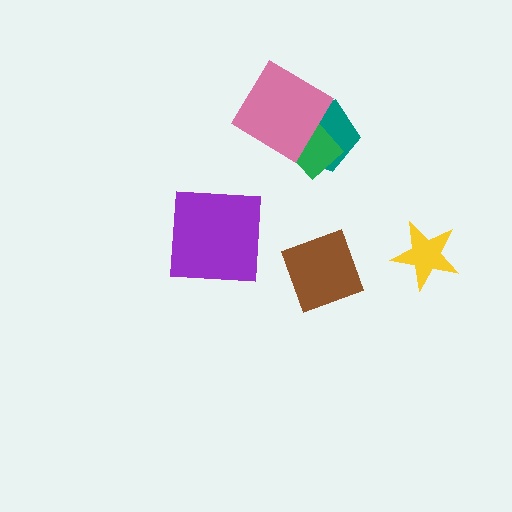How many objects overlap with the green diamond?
2 objects overlap with the green diamond.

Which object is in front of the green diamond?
The pink diamond is in front of the green diamond.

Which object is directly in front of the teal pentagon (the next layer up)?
The green diamond is directly in front of the teal pentagon.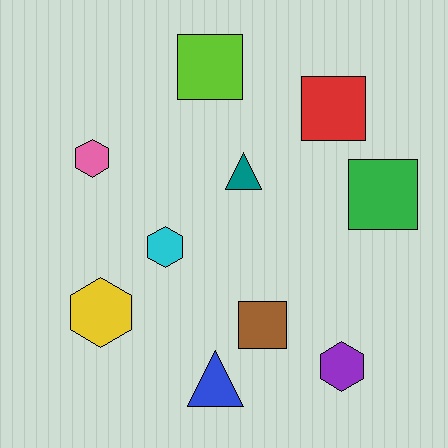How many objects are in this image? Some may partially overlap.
There are 10 objects.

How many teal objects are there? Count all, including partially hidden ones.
There is 1 teal object.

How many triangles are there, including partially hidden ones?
There are 2 triangles.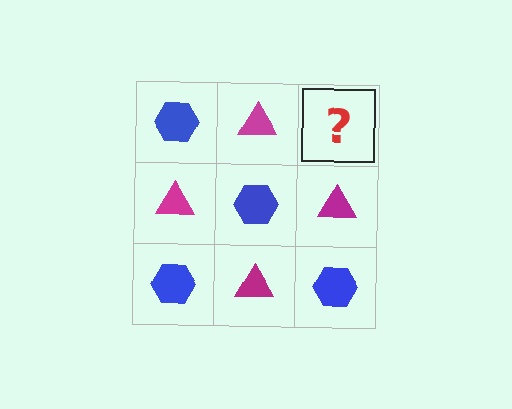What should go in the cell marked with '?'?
The missing cell should contain a blue hexagon.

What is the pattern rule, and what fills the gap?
The rule is that it alternates blue hexagon and magenta triangle in a checkerboard pattern. The gap should be filled with a blue hexagon.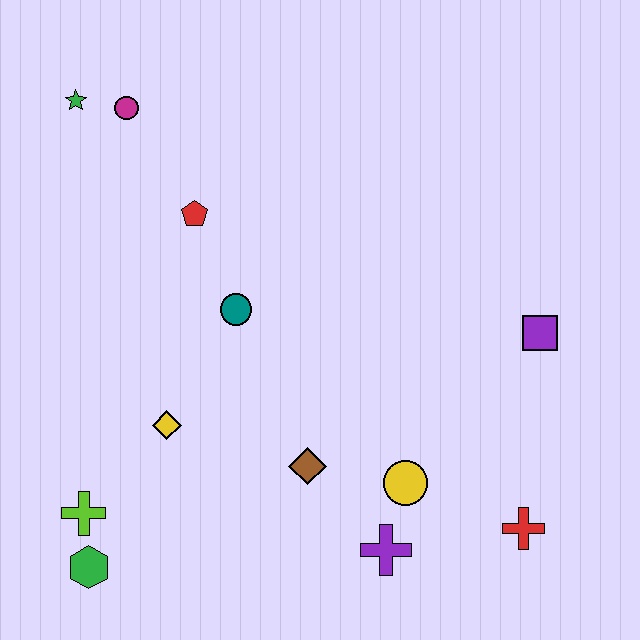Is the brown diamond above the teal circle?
No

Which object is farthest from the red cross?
The green star is farthest from the red cross.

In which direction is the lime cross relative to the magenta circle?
The lime cross is below the magenta circle.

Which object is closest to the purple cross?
The yellow circle is closest to the purple cross.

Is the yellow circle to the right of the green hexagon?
Yes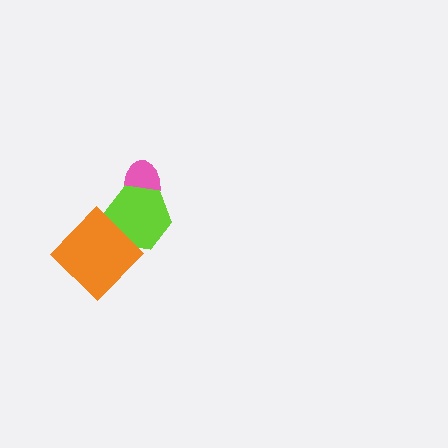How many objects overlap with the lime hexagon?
2 objects overlap with the lime hexagon.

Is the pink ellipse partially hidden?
Yes, it is partially covered by another shape.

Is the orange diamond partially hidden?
No, no other shape covers it.